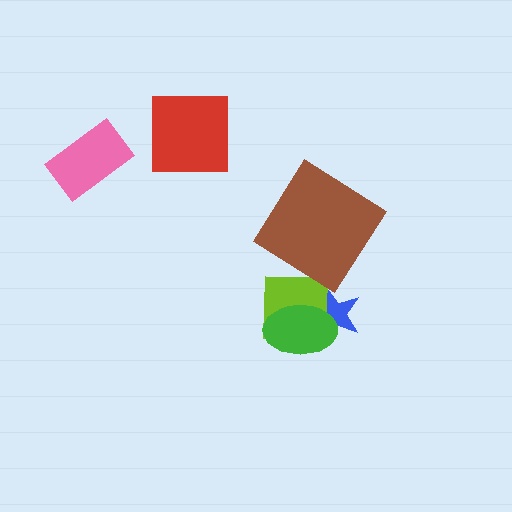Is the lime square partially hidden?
Yes, it is partially covered by another shape.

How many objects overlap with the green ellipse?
2 objects overlap with the green ellipse.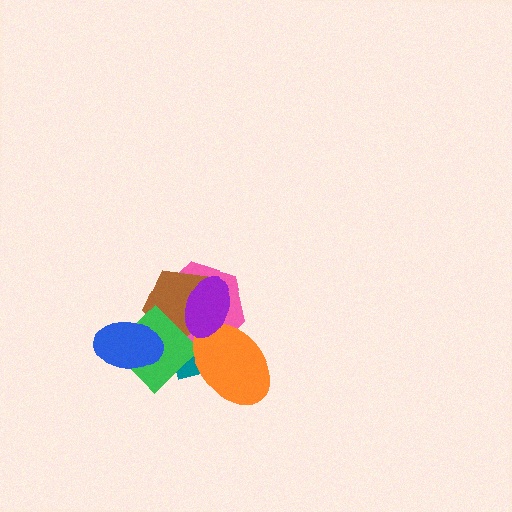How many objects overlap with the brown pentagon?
4 objects overlap with the brown pentagon.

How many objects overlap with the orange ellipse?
4 objects overlap with the orange ellipse.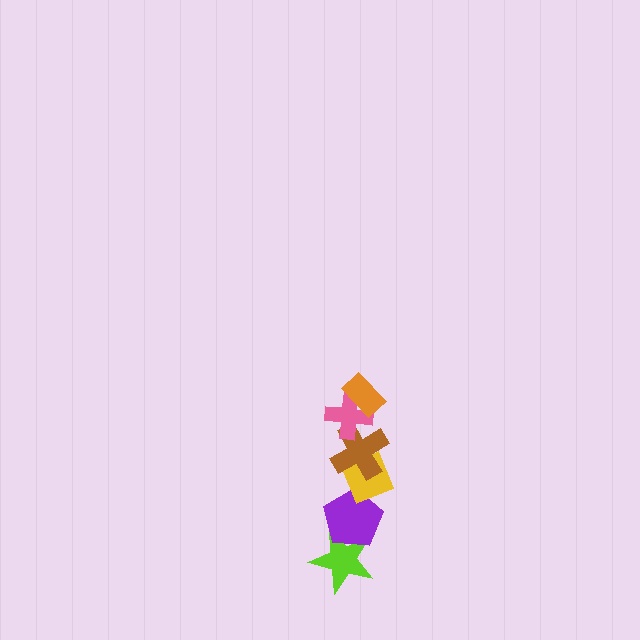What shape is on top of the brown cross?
The pink cross is on top of the brown cross.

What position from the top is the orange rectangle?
The orange rectangle is 1st from the top.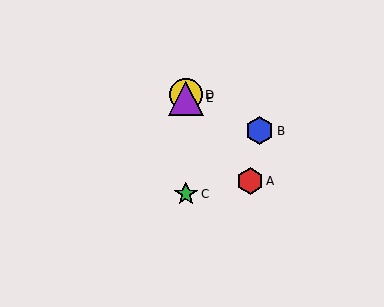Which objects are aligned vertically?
Objects C, D, E are aligned vertically.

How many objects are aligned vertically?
3 objects (C, D, E) are aligned vertically.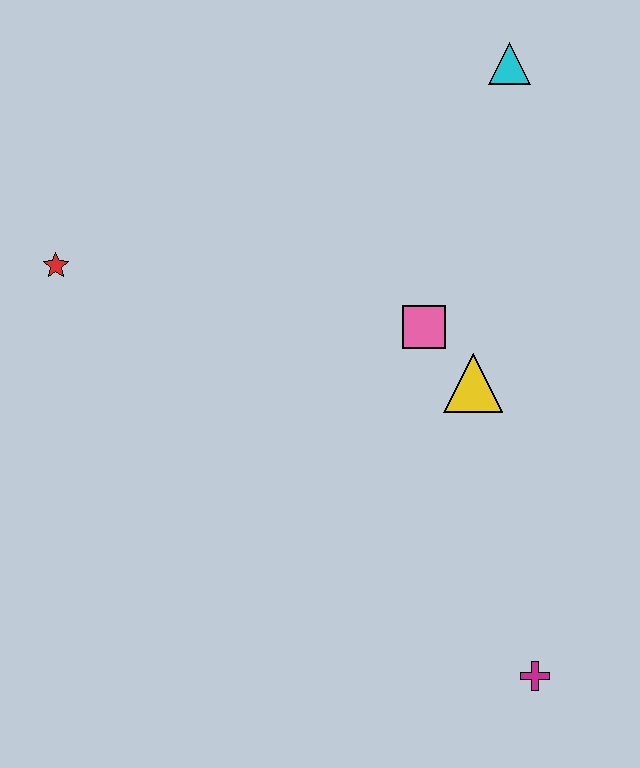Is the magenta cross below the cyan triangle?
Yes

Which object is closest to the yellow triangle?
The pink square is closest to the yellow triangle.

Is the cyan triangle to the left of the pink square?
No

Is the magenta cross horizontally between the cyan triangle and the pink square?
No